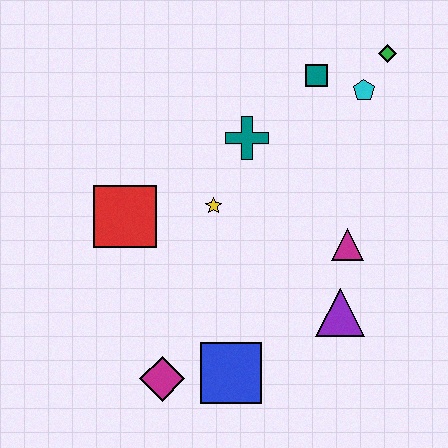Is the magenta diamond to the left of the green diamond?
Yes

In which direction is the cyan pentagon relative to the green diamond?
The cyan pentagon is below the green diamond.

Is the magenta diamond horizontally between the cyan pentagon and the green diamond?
No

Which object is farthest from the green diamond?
The magenta diamond is farthest from the green diamond.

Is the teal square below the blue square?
No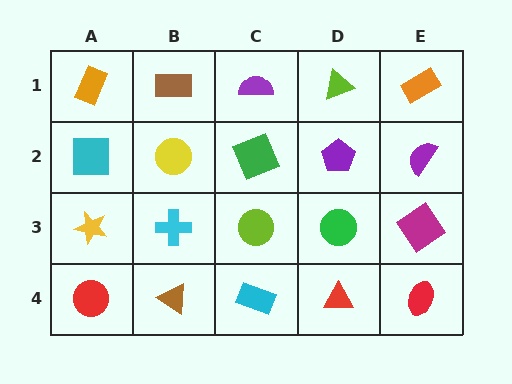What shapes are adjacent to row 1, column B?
A yellow circle (row 2, column B), an orange rectangle (row 1, column A), a purple semicircle (row 1, column C).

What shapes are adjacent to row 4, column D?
A green circle (row 3, column D), a cyan rectangle (row 4, column C), a red ellipse (row 4, column E).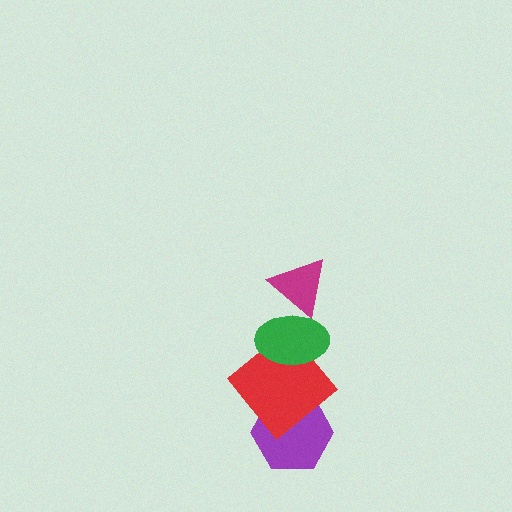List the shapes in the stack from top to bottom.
From top to bottom: the magenta triangle, the green ellipse, the red diamond, the purple hexagon.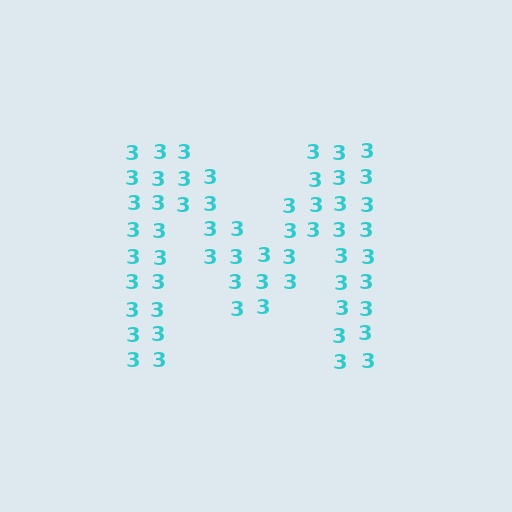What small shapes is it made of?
It is made of small digit 3's.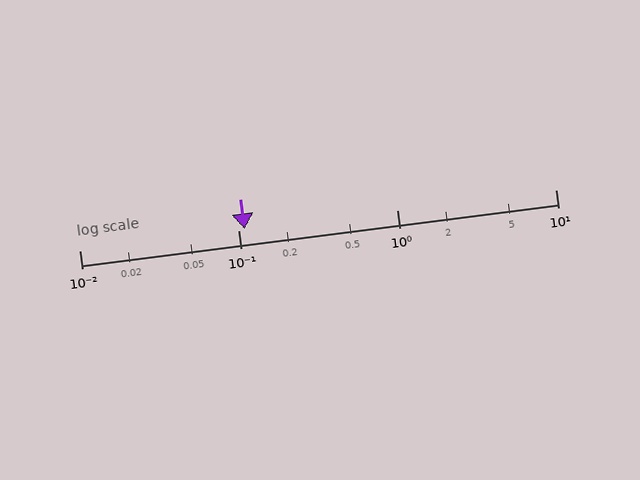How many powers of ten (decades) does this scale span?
The scale spans 3 decades, from 0.01 to 10.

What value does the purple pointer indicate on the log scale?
The pointer indicates approximately 0.11.